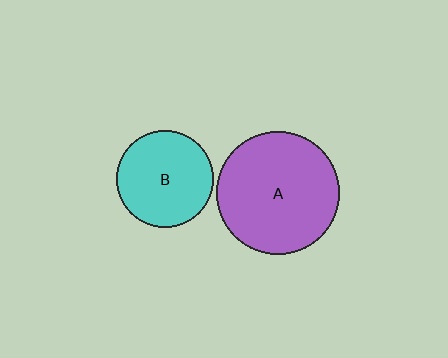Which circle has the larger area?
Circle A (purple).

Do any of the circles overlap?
No, none of the circles overlap.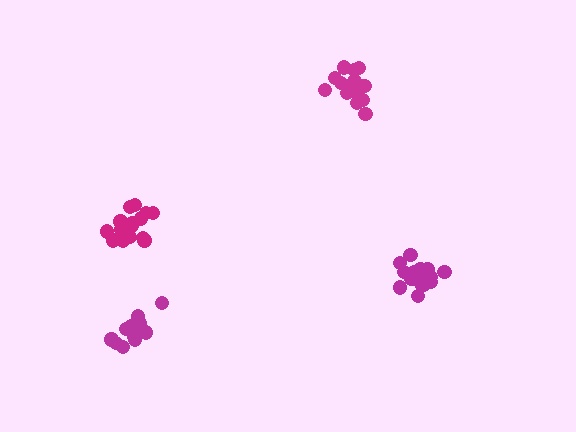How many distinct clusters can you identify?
There are 4 distinct clusters.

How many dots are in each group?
Group 1: 15 dots, Group 2: 16 dots, Group 3: 16 dots, Group 4: 15 dots (62 total).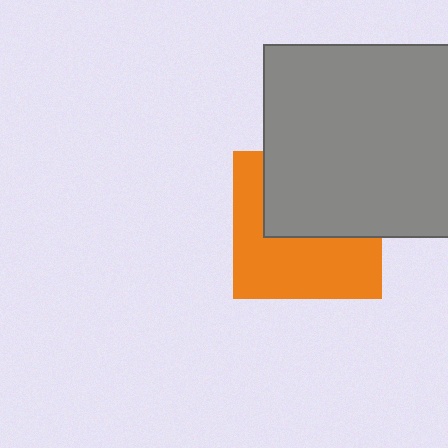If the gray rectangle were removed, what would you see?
You would see the complete orange square.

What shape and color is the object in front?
The object in front is a gray rectangle.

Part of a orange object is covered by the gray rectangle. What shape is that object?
It is a square.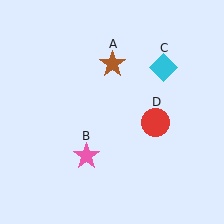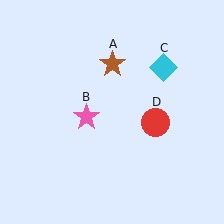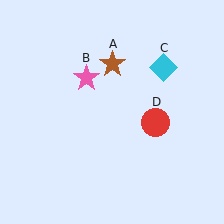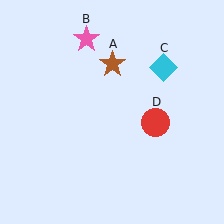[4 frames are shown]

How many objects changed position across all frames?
1 object changed position: pink star (object B).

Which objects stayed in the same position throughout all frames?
Brown star (object A) and cyan diamond (object C) and red circle (object D) remained stationary.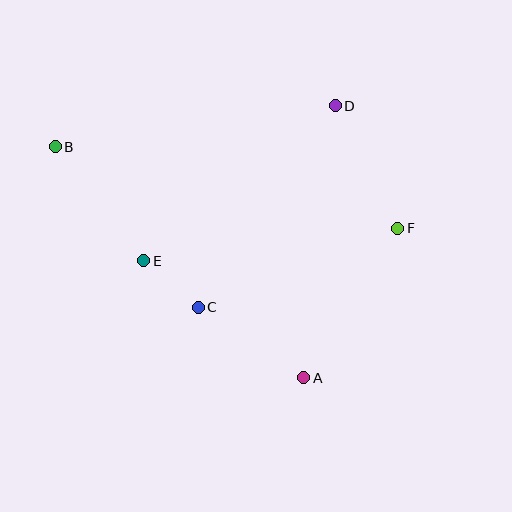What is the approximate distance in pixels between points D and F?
The distance between D and F is approximately 138 pixels.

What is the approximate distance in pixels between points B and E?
The distance between B and E is approximately 144 pixels.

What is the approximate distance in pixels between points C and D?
The distance between C and D is approximately 244 pixels.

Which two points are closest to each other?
Points C and E are closest to each other.